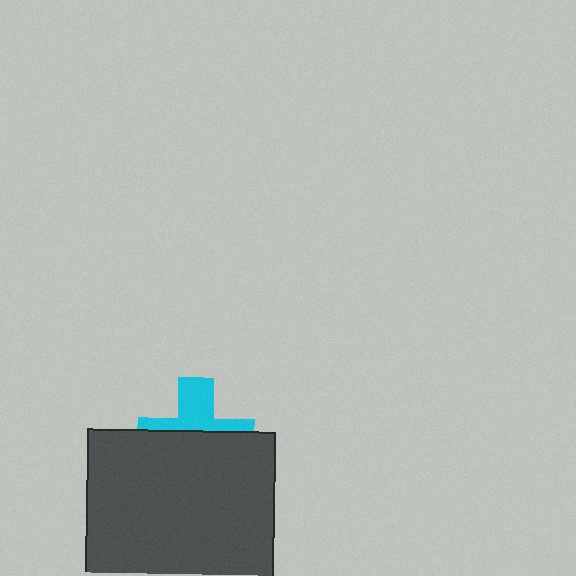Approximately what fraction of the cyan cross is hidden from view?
Roughly 60% of the cyan cross is hidden behind the dark gray rectangle.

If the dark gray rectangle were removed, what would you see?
You would see the complete cyan cross.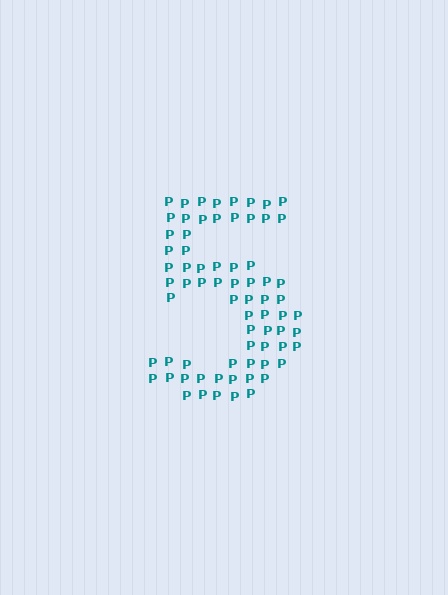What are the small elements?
The small elements are letter P's.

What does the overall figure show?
The overall figure shows the digit 5.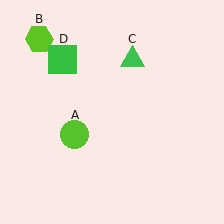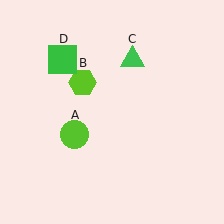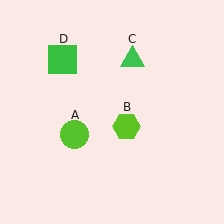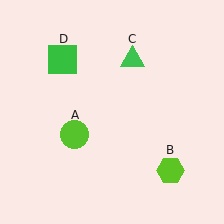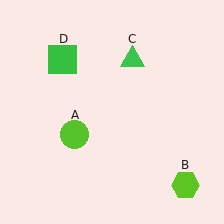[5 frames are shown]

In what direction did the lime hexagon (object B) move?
The lime hexagon (object B) moved down and to the right.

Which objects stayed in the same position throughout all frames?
Lime circle (object A) and green triangle (object C) and green square (object D) remained stationary.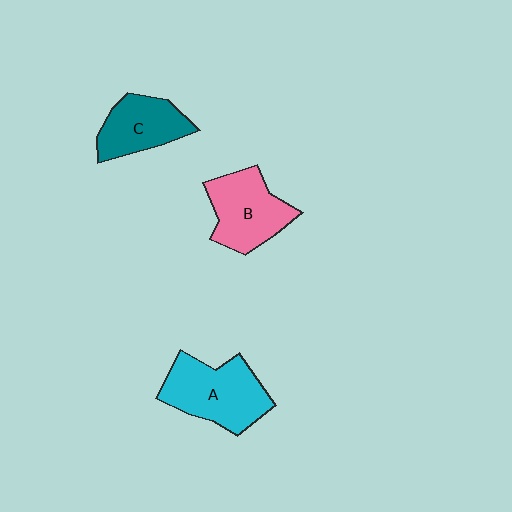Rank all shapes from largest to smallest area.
From largest to smallest: A (cyan), B (pink), C (teal).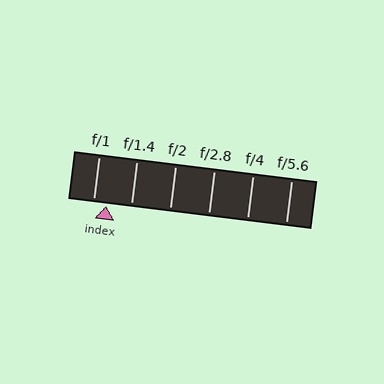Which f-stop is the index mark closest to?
The index mark is closest to f/1.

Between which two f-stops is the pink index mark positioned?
The index mark is between f/1 and f/1.4.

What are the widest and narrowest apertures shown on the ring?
The widest aperture shown is f/1 and the narrowest is f/5.6.